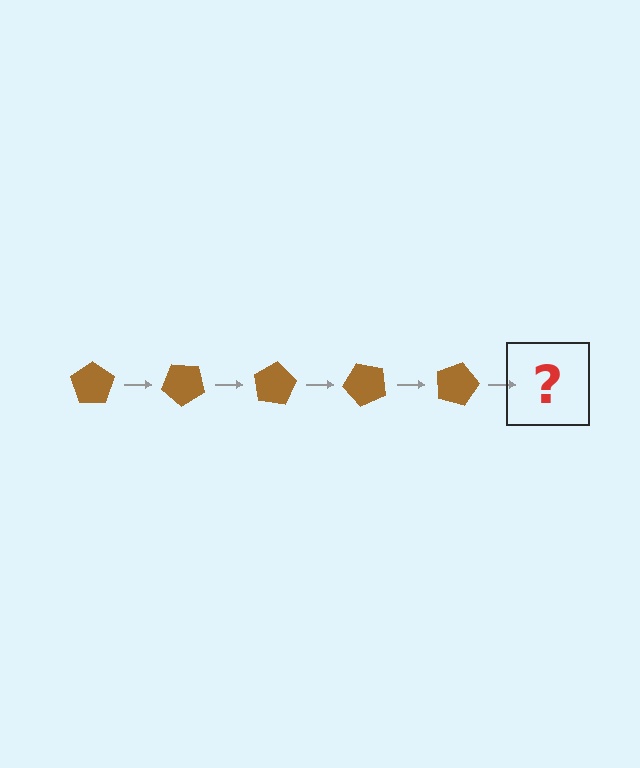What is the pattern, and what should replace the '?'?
The pattern is that the pentagon rotates 40 degrees each step. The '?' should be a brown pentagon rotated 200 degrees.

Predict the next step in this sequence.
The next step is a brown pentagon rotated 200 degrees.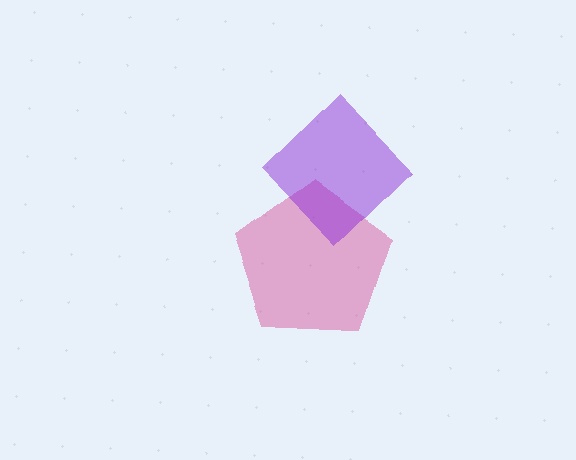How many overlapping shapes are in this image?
There are 2 overlapping shapes in the image.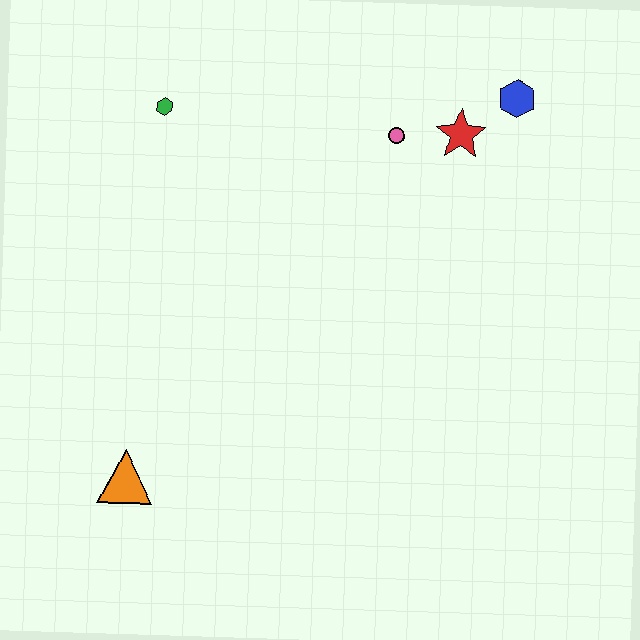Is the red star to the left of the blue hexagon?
Yes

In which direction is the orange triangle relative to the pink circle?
The orange triangle is below the pink circle.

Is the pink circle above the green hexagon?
No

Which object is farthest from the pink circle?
The orange triangle is farthest from the pink circle.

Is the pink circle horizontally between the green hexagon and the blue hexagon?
Yes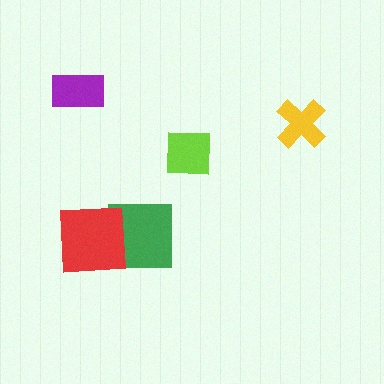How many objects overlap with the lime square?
0 objects overlap with the lime square.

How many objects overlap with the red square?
1 object overlaps with the red square.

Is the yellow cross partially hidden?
No, no other shape covers it.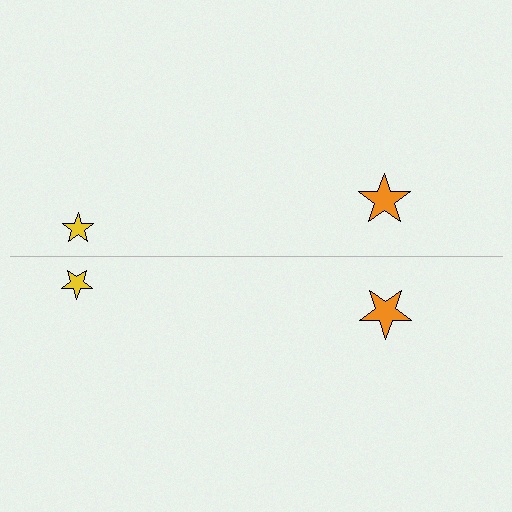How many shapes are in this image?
There are 4 shapes in this image.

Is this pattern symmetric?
Yes, this pattern has bilateral (reflection) symmetry.